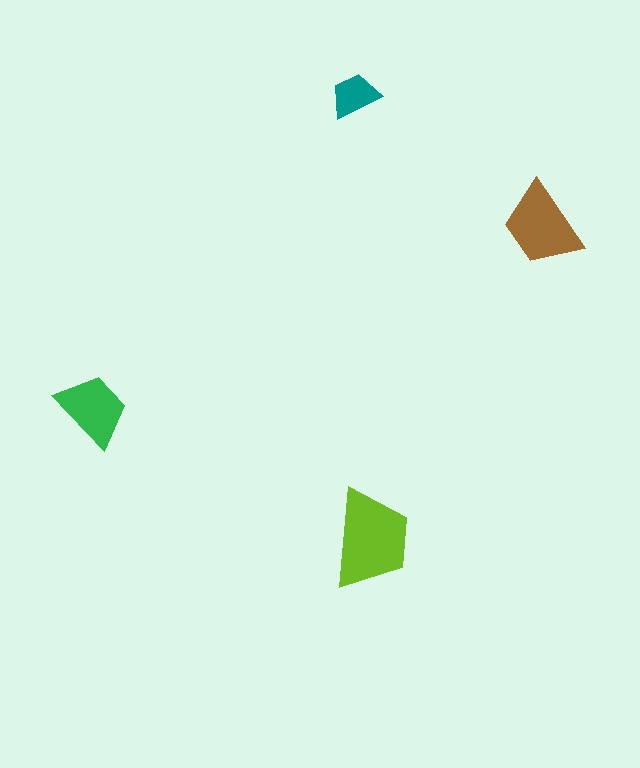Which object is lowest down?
The lime trapezoid is bottommost.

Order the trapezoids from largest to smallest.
the lime one, the brown one, the green one, the teal one.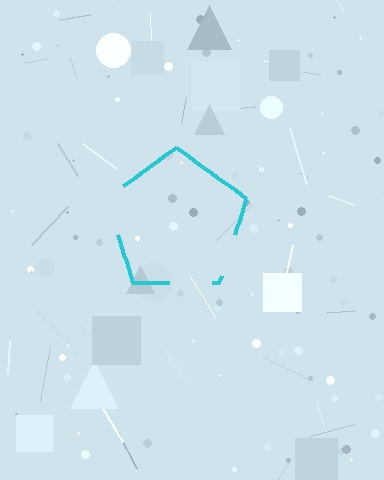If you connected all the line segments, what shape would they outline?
They would outline a pentagon.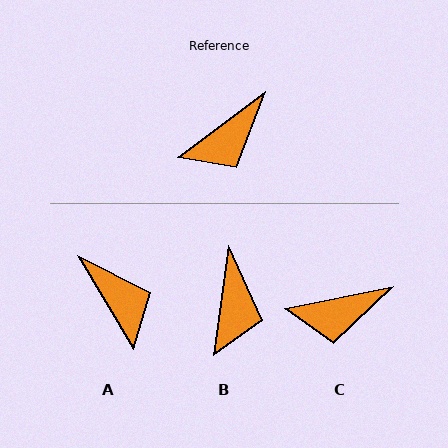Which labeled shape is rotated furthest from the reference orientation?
A, about 84 degrees away.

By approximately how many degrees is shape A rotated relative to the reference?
Approximately 84 degrees counter-clockwise.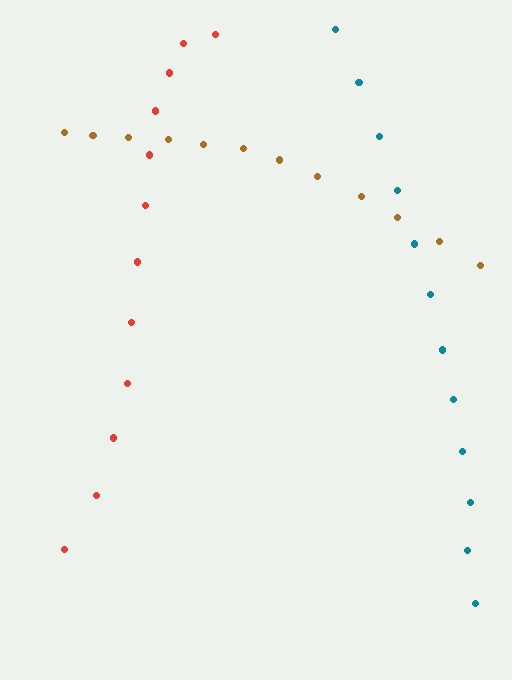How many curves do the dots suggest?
There are 3 distinct paths.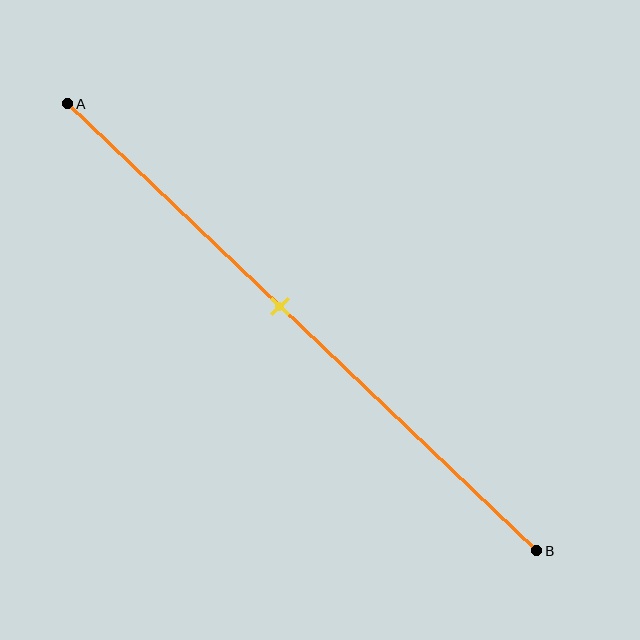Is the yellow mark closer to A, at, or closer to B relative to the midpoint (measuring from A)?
The yellow mark is closer to point A than the midpoint of segment AB.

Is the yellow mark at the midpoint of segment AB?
No, the mark is at about 45% from A, not at the 50% midpoint.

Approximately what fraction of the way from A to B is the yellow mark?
The yellow mark is approximately 45% of the way from A to B.